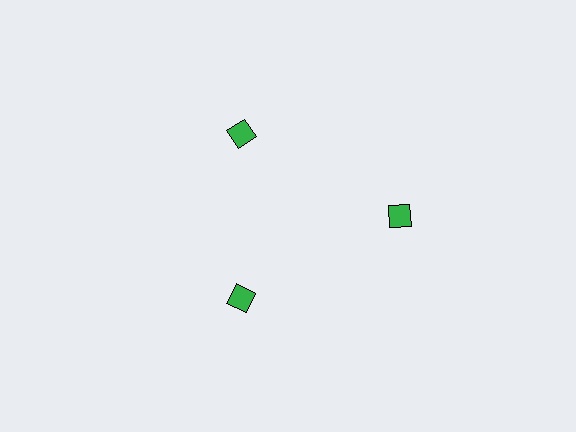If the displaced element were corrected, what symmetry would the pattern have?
It would have 3-fold rotational symmetry — the pattern would map onto itself every 120 degrees.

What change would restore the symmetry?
The symmetry would be restored by moving it inward, back onto the ring so that all 3 squares sit at equal angles and equal distance from the center.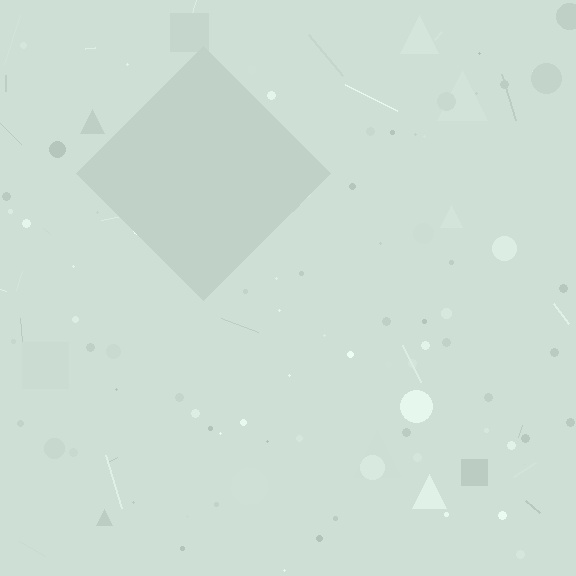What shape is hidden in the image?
A diamond is hidden in the image.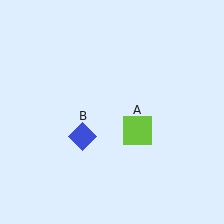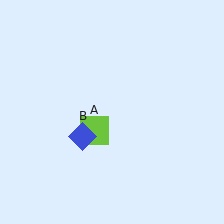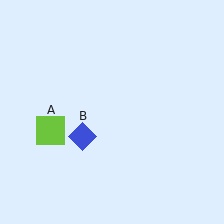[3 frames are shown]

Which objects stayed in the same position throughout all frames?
Blue diamond (object B) remained stationary.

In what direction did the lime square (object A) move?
The lime square (object A) moved left.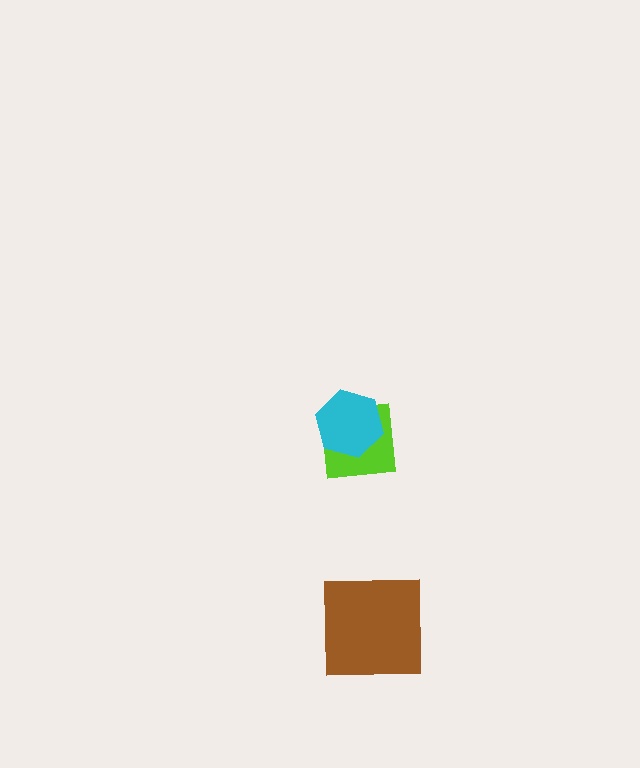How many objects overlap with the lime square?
1 object overlaps with the lime square.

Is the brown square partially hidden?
No, no other shape covers it.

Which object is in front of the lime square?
The cyan hexagon is in front of the lime square.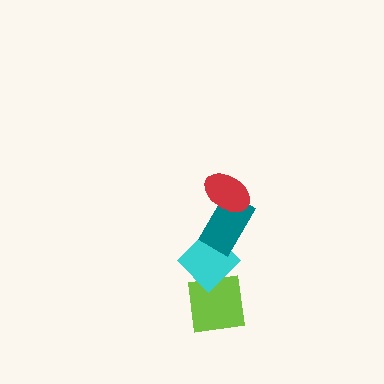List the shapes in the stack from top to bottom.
From top to bottom: the red ellipse, the teal rectangle, the cyan diamond, the lime square.